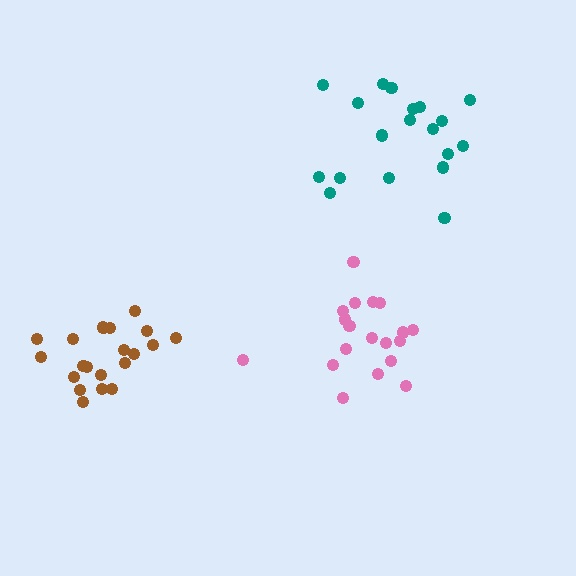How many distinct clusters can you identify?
There are 3 distinct clusters.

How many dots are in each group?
Group 1: 19 dots, Group 2: 19 dots, Group 3: 21 dots (59 total).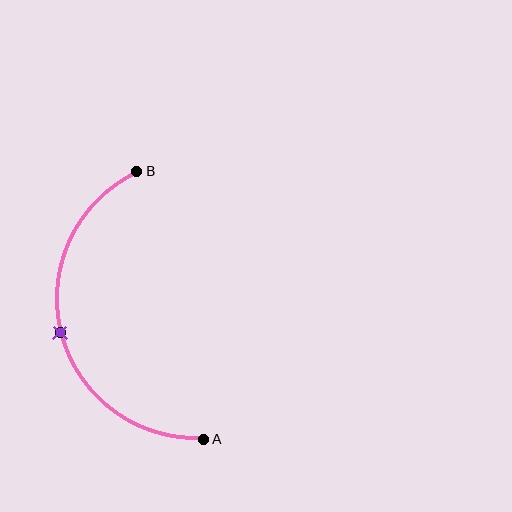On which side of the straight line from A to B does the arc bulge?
The arc bulges to the left of the straight line connecting A and B.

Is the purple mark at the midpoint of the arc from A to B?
Yes. The purple mark lies on the arc at equal arc-length from both A and B — it is the arc midpoint.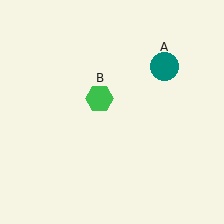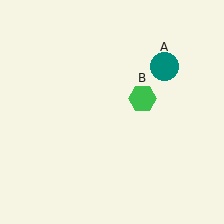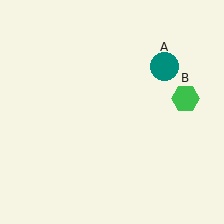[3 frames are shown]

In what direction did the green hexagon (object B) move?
The green hexagon (object B) moved right.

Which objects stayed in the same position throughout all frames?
Teal circle (object A) remained stationary.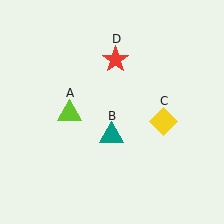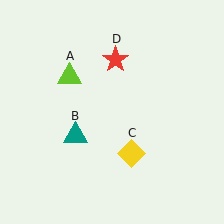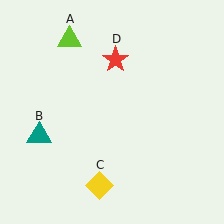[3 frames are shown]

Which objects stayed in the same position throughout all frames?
Red star (object D) remained stationary.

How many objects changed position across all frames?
3 objects changed position: lime triangle (object A), teal triangle (object B), yellow diamond (object C).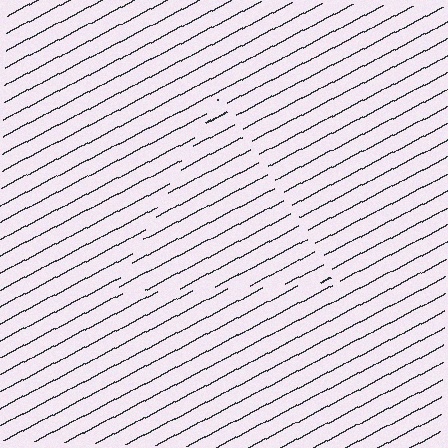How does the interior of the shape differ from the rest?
The interior of the shape contains the same grating, shifted by half a period — the contour is defined by the phase discontinuity where line-ends from the inner and outer gratings abut.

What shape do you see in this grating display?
An illusory triangle. The interior of the shape contains the same grating, shifted by half a period — the contour is defined by the phase discontinuity where line-ends from the inner and outer gratings abut.